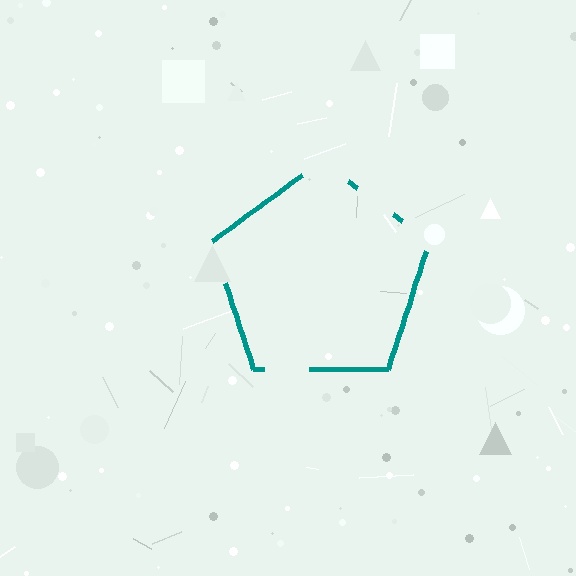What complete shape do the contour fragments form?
The contour fragments form a pentagon.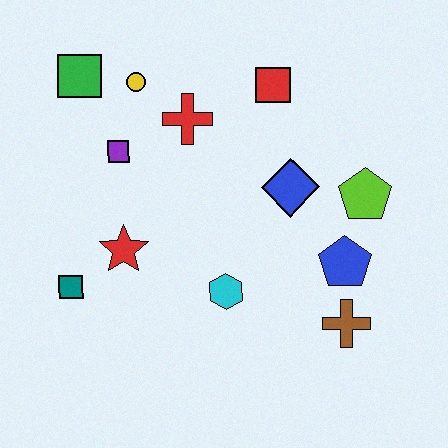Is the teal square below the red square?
Yes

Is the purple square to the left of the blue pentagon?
Yes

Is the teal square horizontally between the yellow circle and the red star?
No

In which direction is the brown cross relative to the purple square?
The brown cross is to the right of the purple square.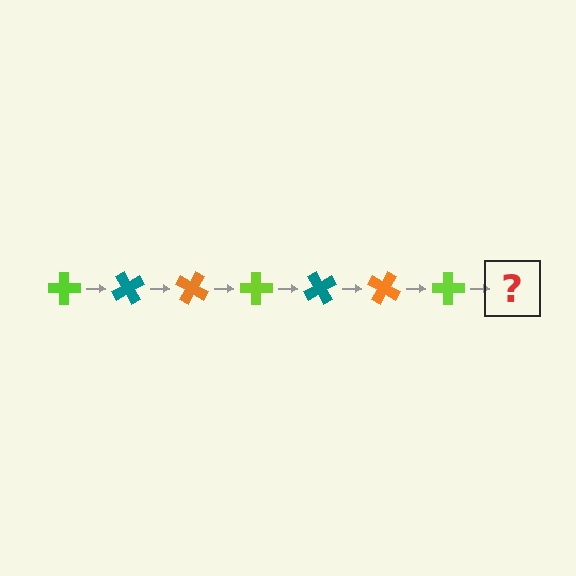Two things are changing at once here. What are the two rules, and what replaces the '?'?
The two rules are that it rotates 60 degrees each step and the color cycles through lime, teal, and orange. The '?' should be a teal cross, rotated 420 degrees from the start.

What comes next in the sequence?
The next element should be a teal cross, rotated 420 degrees from the start.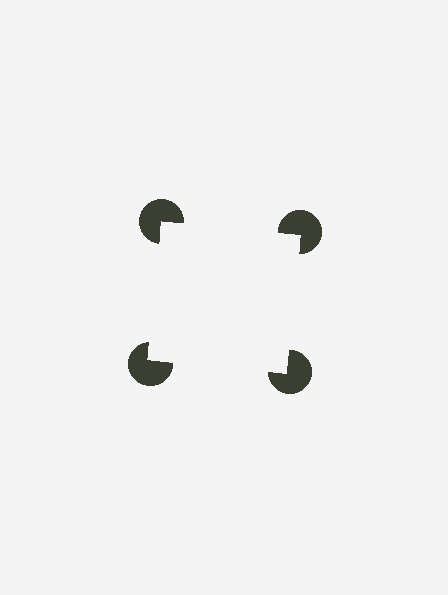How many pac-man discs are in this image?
There are 4 — one at each vertex of the illusory square.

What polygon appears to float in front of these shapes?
An illusory square — its edges are inferred from the aligned wedge cuts in the pac-man discs, not physically drawn.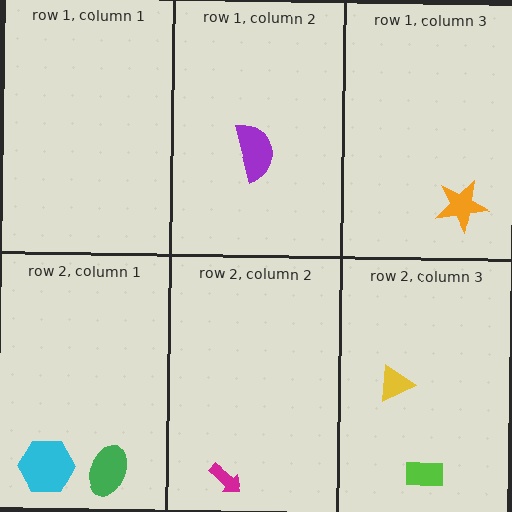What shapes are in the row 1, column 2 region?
The purple semicircle.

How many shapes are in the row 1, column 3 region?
1.